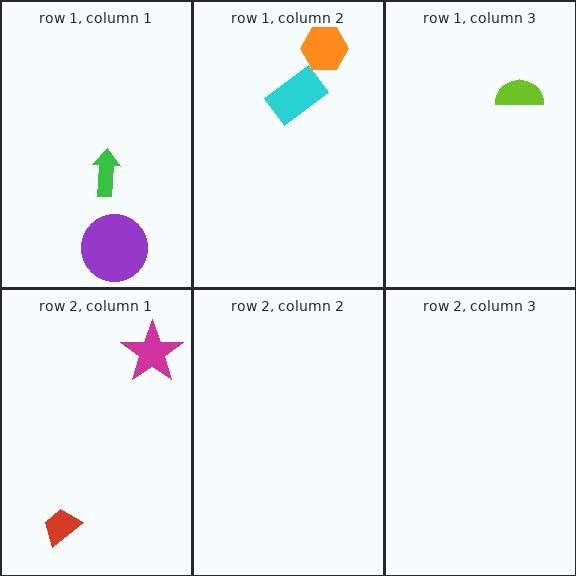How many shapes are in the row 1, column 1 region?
2.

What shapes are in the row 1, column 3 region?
The lime semicircle.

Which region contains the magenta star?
The row 2, column 1 region.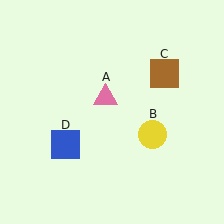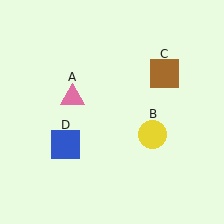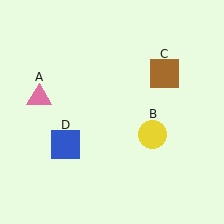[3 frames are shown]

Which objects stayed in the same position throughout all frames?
Yellow circle (object B) and brown square (object C) and blue square (object D) remained stationary.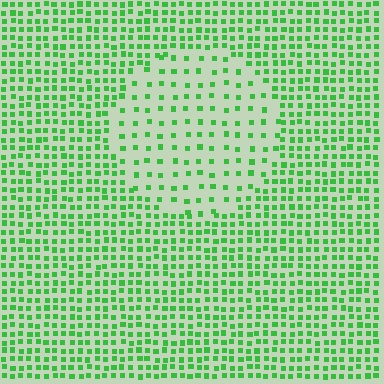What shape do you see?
I see a circle.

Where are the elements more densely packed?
The elements are more densely packed outside the circle boundary.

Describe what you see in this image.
The image contains small green elements arranged at two different densities. A circle-shaped region is visible where the elements are less densely packed than the surrounding area.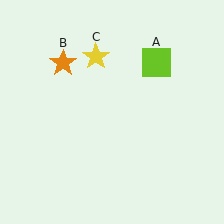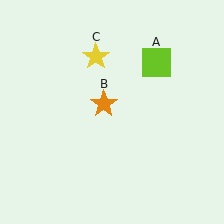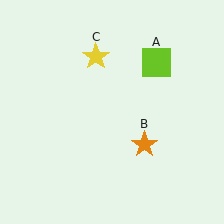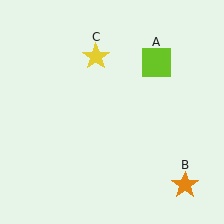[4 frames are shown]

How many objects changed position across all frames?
1 object changed position: orange star (object B).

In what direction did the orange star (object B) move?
The orange star (object B) moved down and to the right.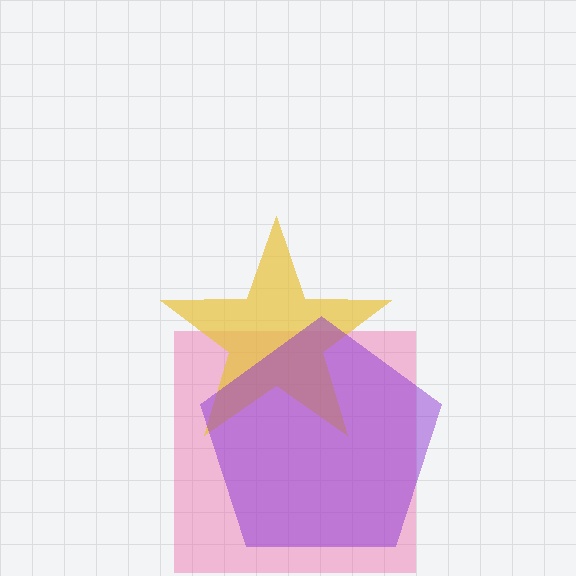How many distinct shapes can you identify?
There are 3 distinct shapes: a pink square, a yellow star, a purple pentagon.